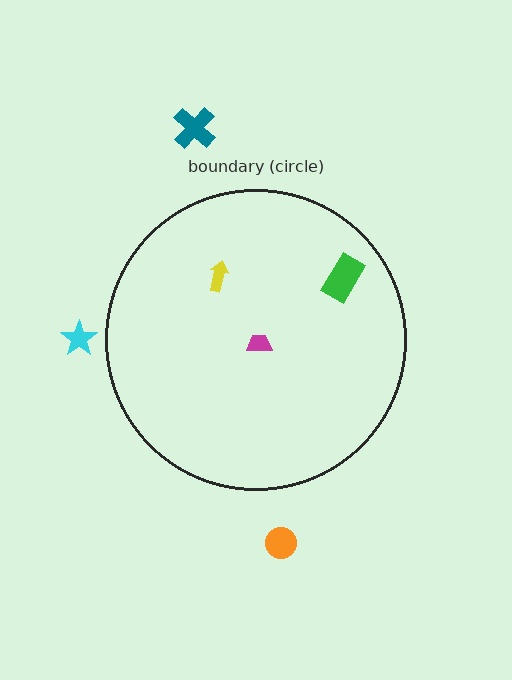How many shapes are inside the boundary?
3 inside, 3 outside.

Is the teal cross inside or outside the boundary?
Outside.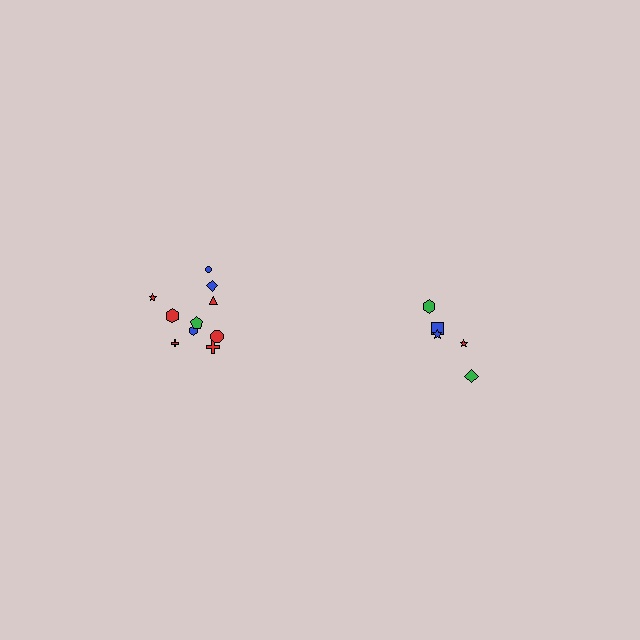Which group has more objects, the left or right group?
The left group.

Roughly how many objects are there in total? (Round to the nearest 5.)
Roughly 15 objects in total.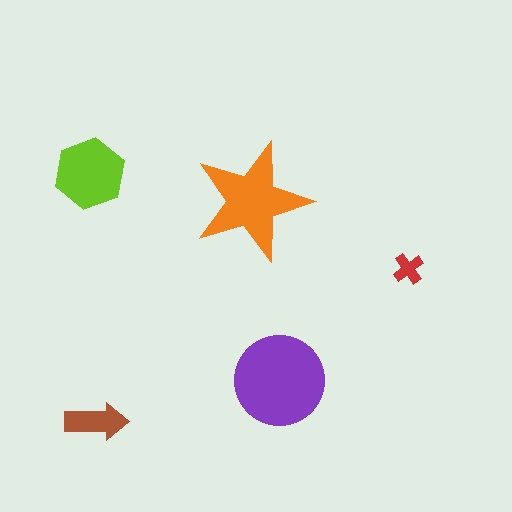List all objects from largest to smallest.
The purple circle, the orange star, the lime hexagon, the brown arrow, the red cross.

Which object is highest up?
The lime hexagon is topmost.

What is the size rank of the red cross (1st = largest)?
5th.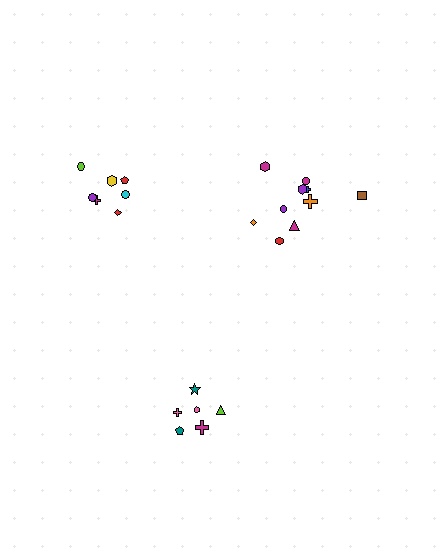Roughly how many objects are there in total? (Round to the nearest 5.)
Roughly 25 objects in total.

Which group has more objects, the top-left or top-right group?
The top-right group.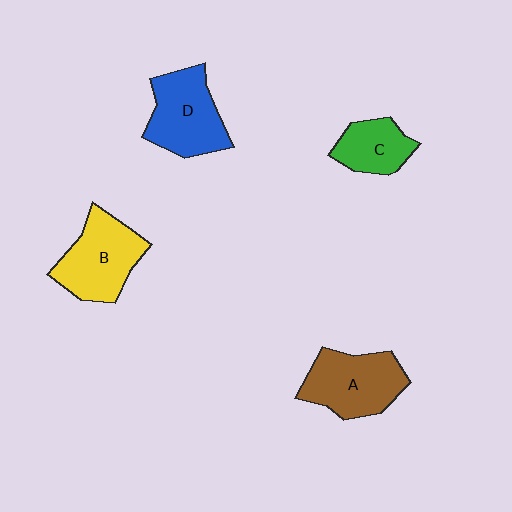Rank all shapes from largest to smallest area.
From largest to smallest: B (yellow), A (brown), D (blue), C (green).